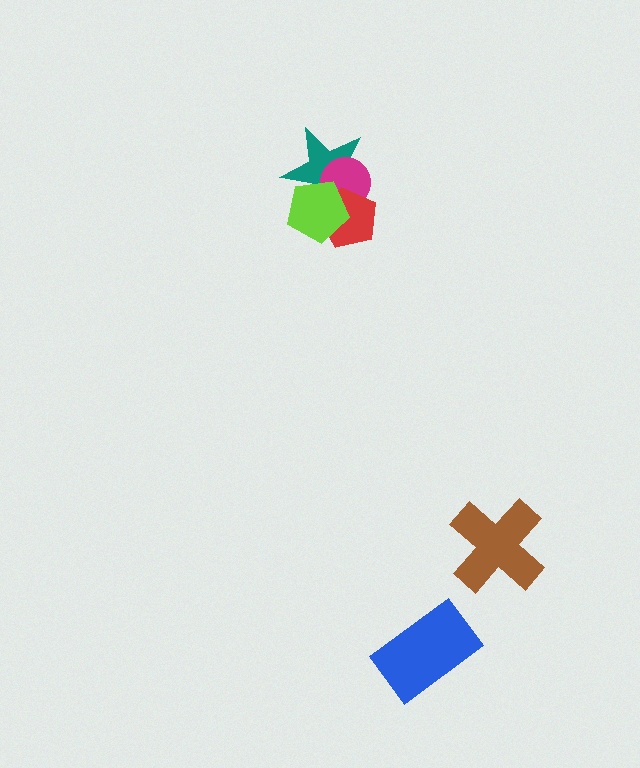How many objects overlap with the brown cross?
0 objects overlap with the brown cross.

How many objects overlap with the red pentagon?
3 objects overlap with the red pentagon.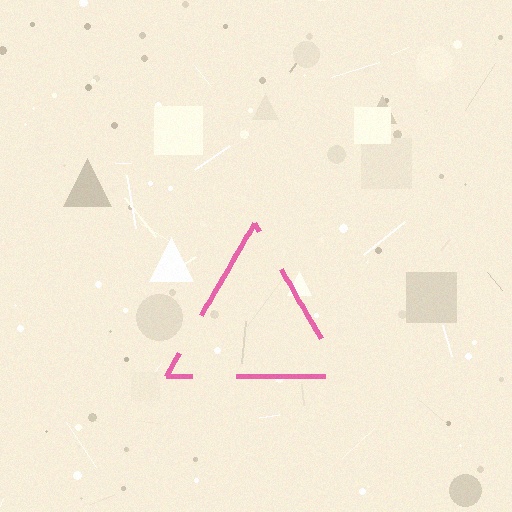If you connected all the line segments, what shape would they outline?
They would outline a triangle.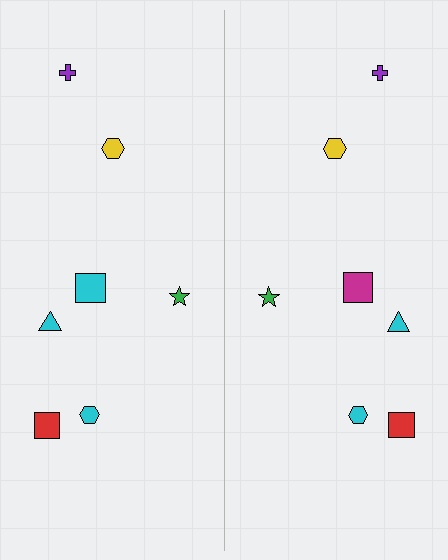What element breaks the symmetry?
The magenta square on the right side breaks the symmetry — its mirror counterpart is cyan.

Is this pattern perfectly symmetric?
No, the pattern is not perfectly symmetric. The magenta square on the right side breaks the symmetry — its mirror counterpart is cyan.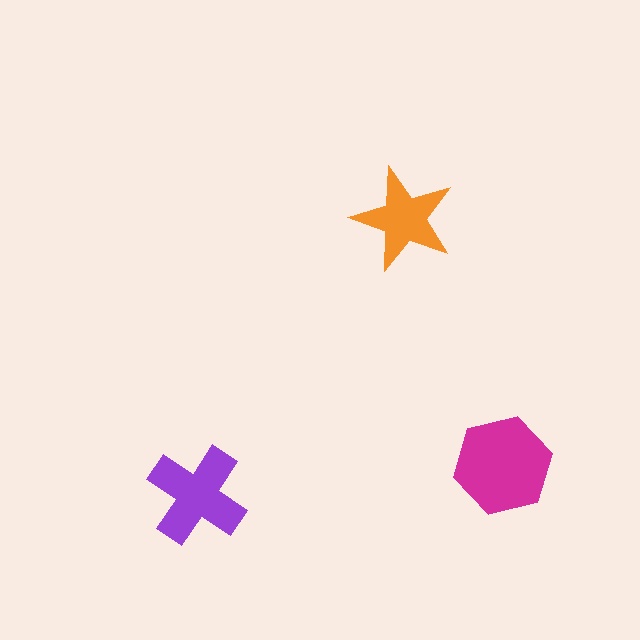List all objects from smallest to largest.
The orange star, the purple cross, the magenta hexagon.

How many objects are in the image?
There are 3 objects in the image.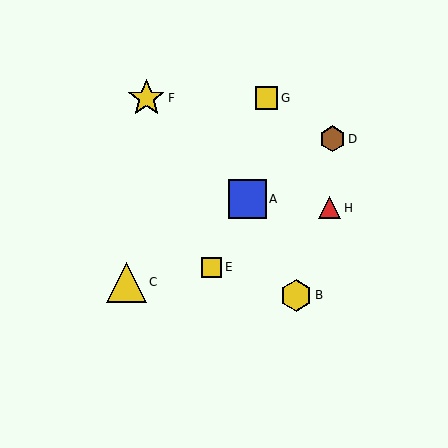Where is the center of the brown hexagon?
The center of the brown hexagon is at (332, 139).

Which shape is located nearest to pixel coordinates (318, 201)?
The red triangle (labeled H) at (330, 208) is nearest to that location.